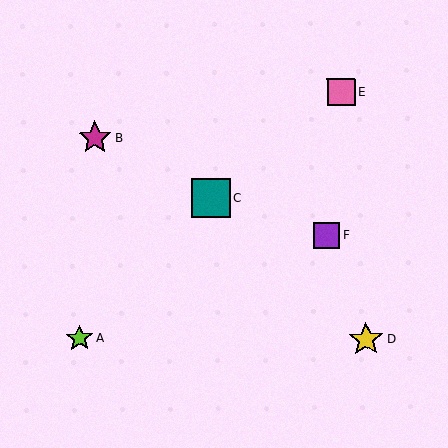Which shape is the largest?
The teal square (labeled C) is the largest.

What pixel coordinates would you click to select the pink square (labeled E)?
Click at (341, 92) to select the pink square E.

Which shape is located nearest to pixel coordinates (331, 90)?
The pink square (labeled E) at (341, 92) is nearest to that location.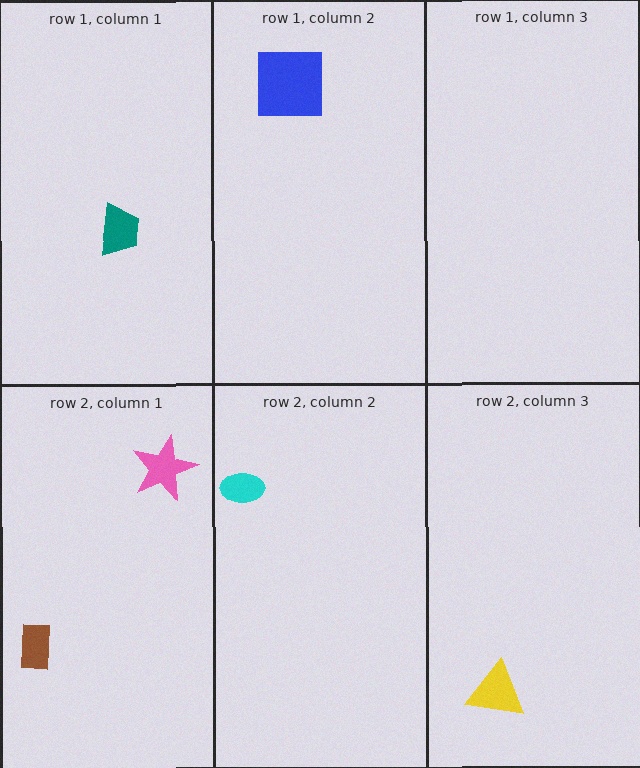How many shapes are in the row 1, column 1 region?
1.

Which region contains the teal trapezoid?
The row 1, column 1 region.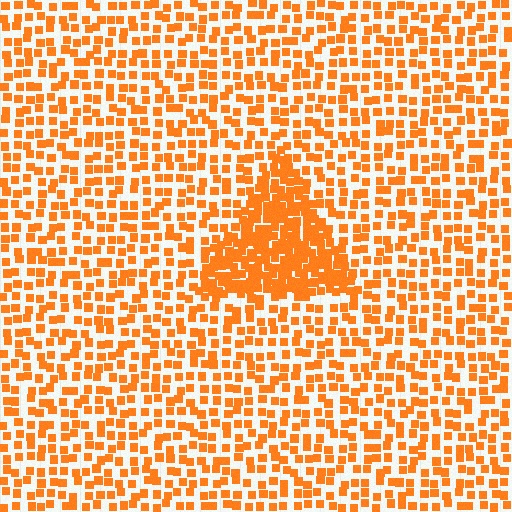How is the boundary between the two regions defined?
The boundary is defined by a change in element density (approximately 2.3x ratio). All elements are the same color, size, and shape.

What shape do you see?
I see a triangle.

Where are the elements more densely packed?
The elements are more densely packed inside the triangle boundary.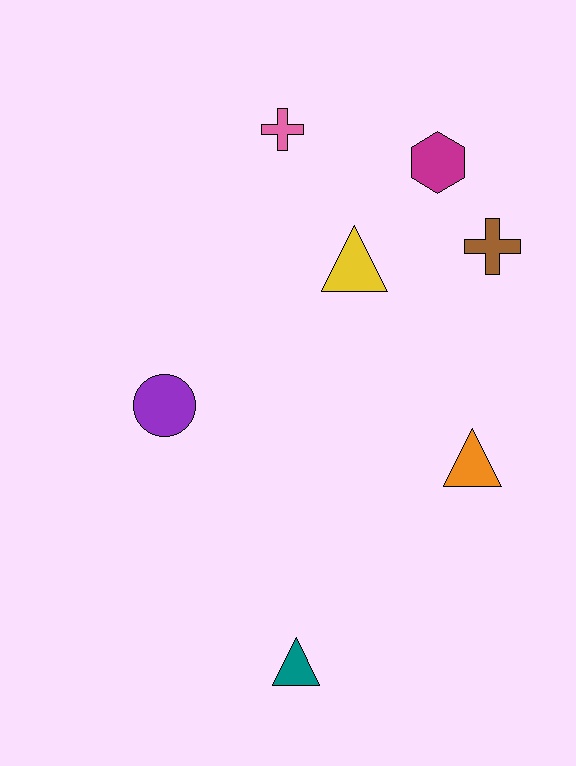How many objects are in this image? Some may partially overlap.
There are 7 objects.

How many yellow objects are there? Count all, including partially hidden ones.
There is 1 yellow object.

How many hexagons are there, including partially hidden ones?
There is 1 hexagon.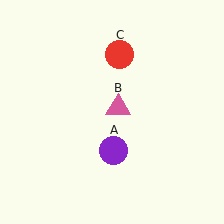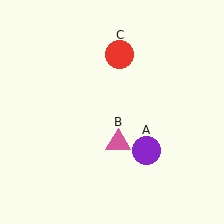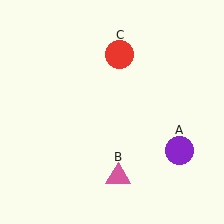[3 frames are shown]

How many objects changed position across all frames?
2 objects changed position: purple circle (object A), pink triangle (object B).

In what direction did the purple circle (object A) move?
The purple circle (object A) moved right.